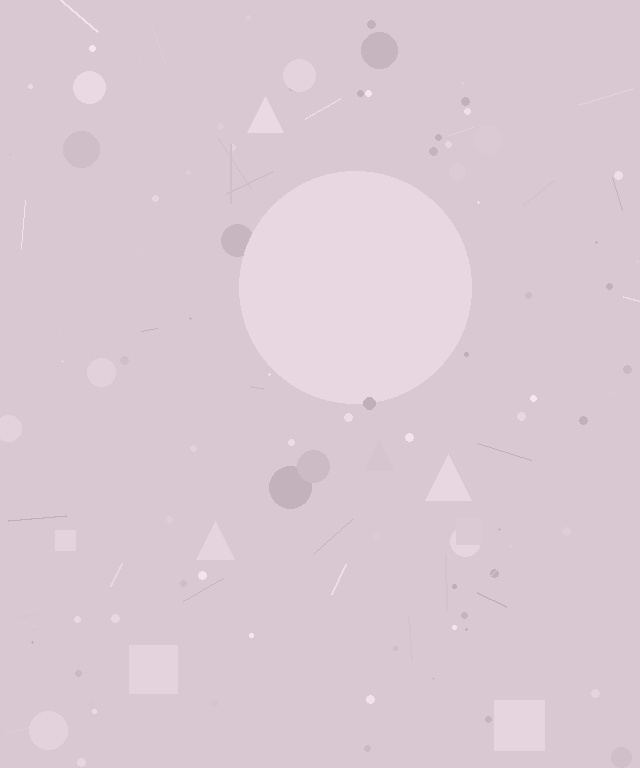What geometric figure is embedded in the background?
A circle is embedded in the background.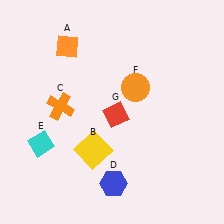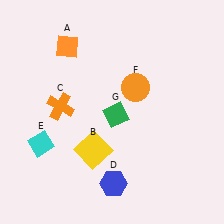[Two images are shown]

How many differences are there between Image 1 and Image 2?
There is 1 difference between the two images.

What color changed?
The diamond (G) changed from red in Image 1 to green in Image 2.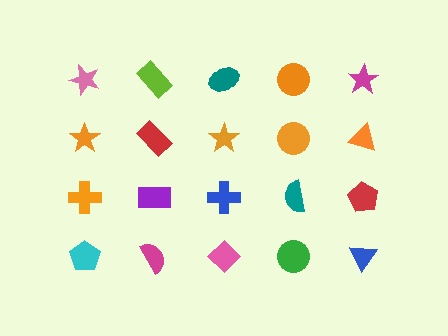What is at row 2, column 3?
An orange star.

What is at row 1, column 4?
An orange circle.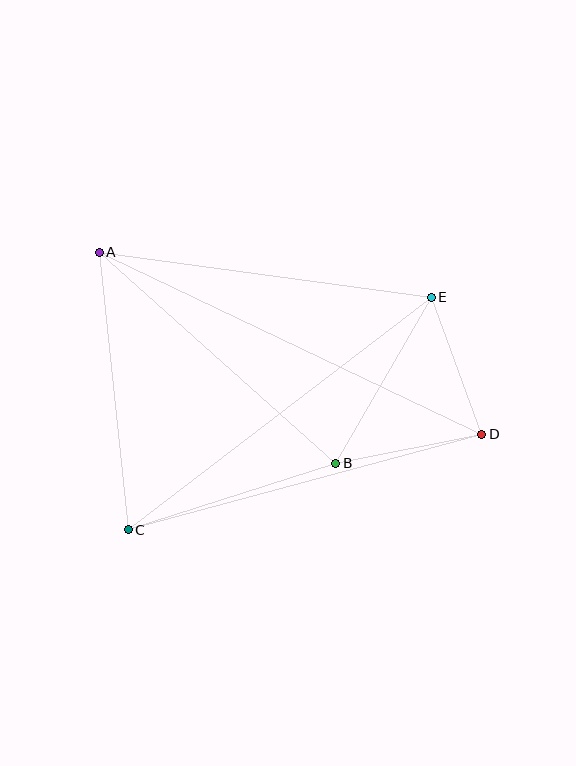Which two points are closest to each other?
Points D and E are closest to each other.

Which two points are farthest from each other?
Points A and D are farthest from each other.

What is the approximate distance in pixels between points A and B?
The distance between A and B is approximately 317 pixels.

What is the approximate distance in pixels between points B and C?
The distance between B and C is approximately 218 pixels.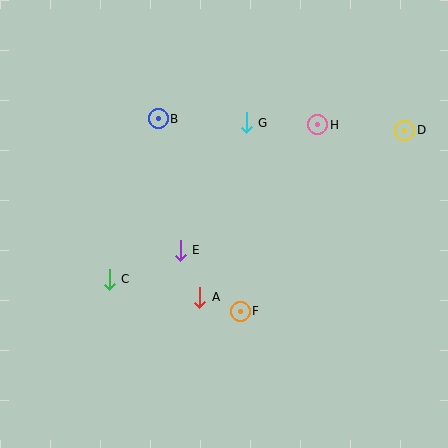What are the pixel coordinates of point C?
Point C is at (109, 279).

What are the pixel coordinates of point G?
Point G is at (246, 123).